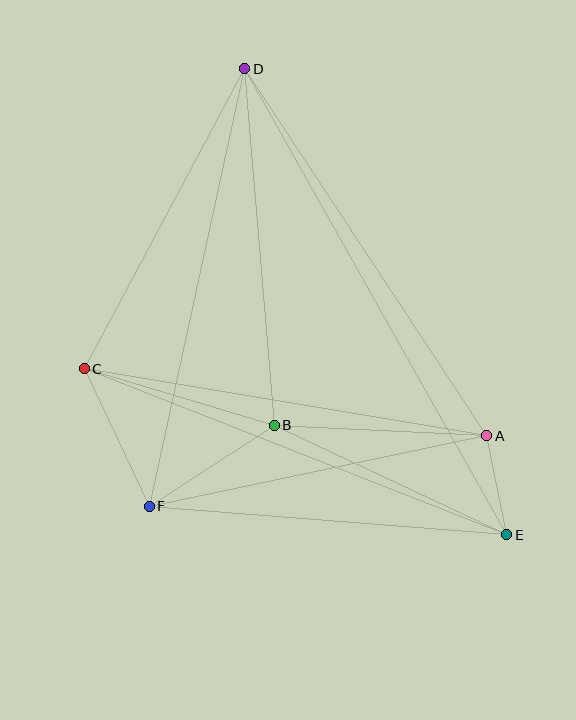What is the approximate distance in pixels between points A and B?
The distance between A and B is approximately 213 pixels.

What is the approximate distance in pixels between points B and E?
The distance between B and E is approximately 257 pixels.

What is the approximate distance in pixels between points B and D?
The distance between B and D is approximately 358 pixels.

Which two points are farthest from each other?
Points D and E are farthest from each other.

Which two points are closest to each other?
Points A and E are closest to each other.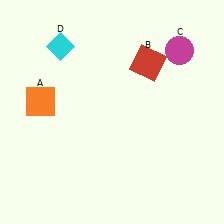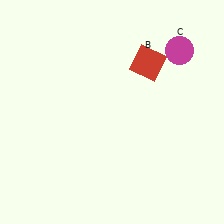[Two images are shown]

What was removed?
The cyan diamond (D), the orange square (A) were removed in Image 2.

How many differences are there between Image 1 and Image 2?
There are 2 differences between the two images.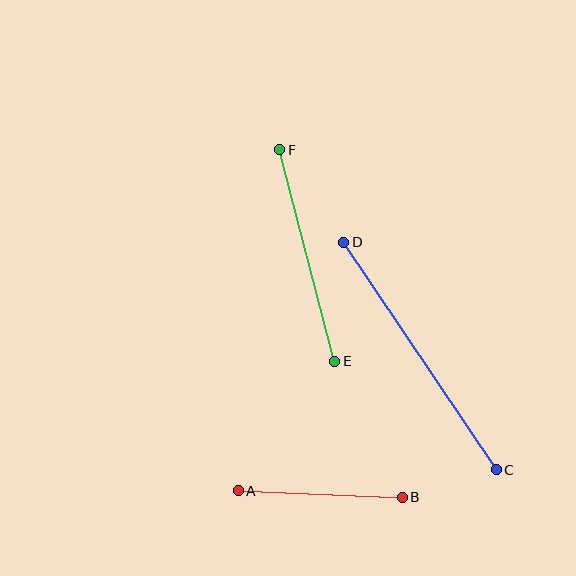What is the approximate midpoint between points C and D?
The midpoint is at approximately (420, 356) pixels.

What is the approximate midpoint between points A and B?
The midpoint is at approximately (320, 494) pixels.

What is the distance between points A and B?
The distance is approximately 164 pixels.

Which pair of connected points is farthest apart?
Points C and D are farthest apart.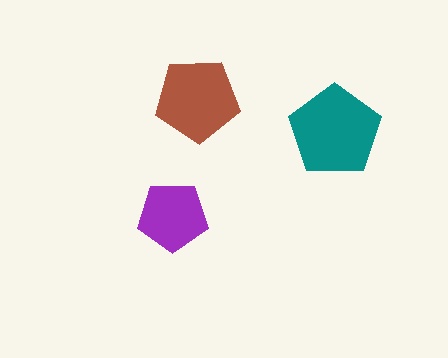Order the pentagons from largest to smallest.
the teal one, the brown one, the purple one.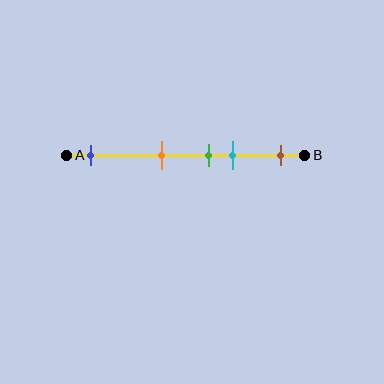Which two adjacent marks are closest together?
The green and cyan marks are the closest adjacent pair.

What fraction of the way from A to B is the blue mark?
The blue mark is approximately 10% (0.1) of the way from A to B.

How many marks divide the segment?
There are 5 marks dividing the segment.